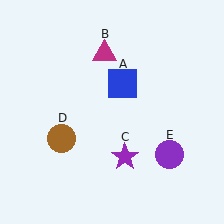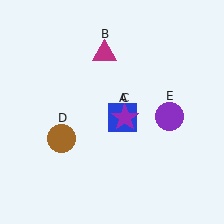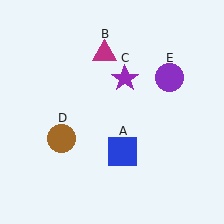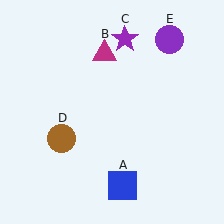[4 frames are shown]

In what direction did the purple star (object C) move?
The purple star (object C) moved up.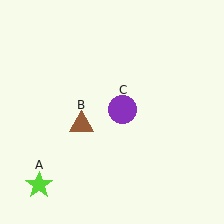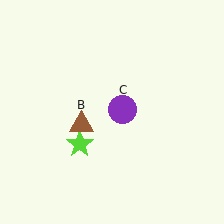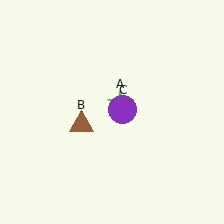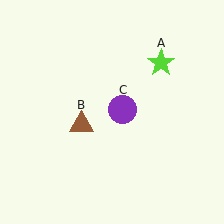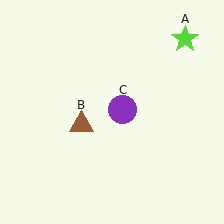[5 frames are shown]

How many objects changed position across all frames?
1 object changed position: lime star (object A).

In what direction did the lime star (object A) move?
The lime star (object A) moved up and to the right.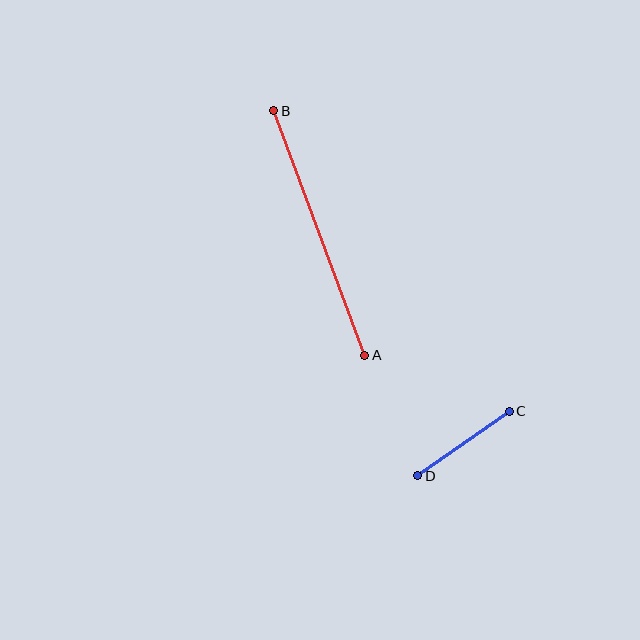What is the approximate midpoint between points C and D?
The midpoint is at approximately (463, 443) pixels.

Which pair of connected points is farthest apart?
Points A and B are farthest apart.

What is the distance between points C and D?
The distance is approximately 112 pixels.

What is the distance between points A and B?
The distance is approximately 261 pixels.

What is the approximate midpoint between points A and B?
The midpoint is at approximately (319, 233) pixels.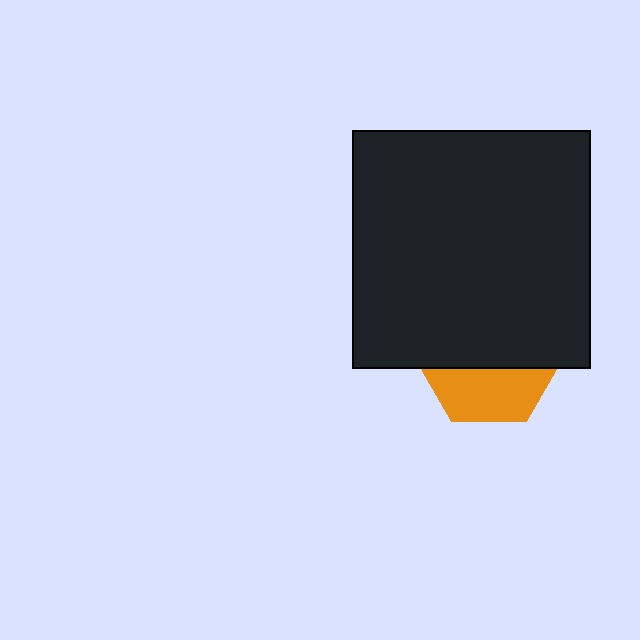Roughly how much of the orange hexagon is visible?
A small part of it is visible (roughly 38%).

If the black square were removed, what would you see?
You would see the complete orange hexagon.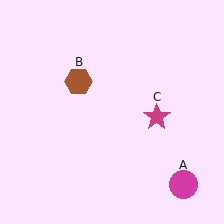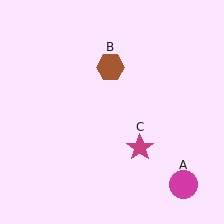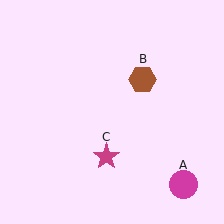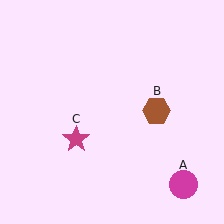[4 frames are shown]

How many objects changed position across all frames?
2 objects changed position: brown hexagon (object B), magenta star (object C).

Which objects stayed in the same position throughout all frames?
Magenta circle (object A) remained stationary.